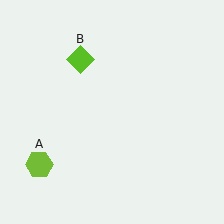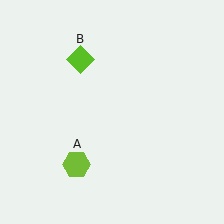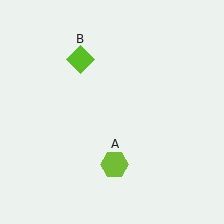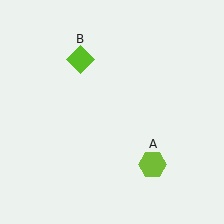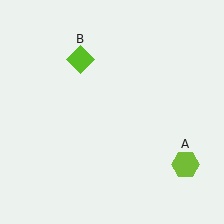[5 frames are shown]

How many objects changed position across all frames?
1 object changed position: lime hexagon (object A).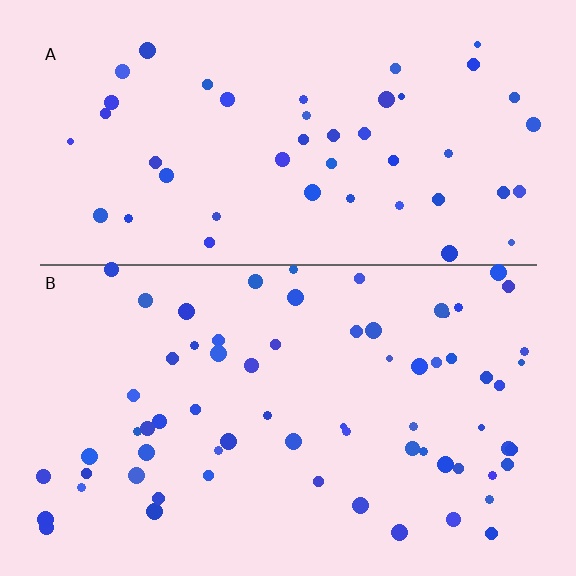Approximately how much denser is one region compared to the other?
Approximately 1.5× — region B over region A.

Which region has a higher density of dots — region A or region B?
B (the bottom).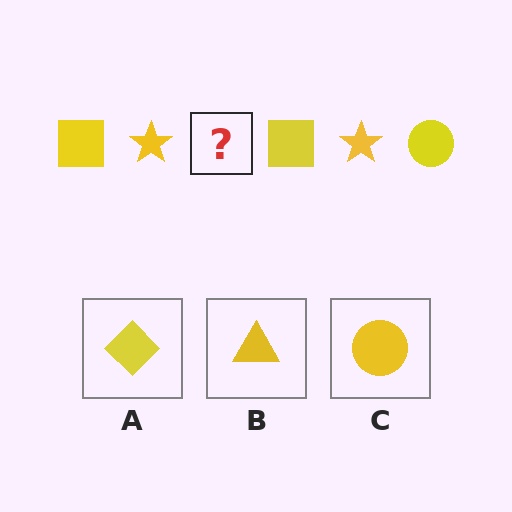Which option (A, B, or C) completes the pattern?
C.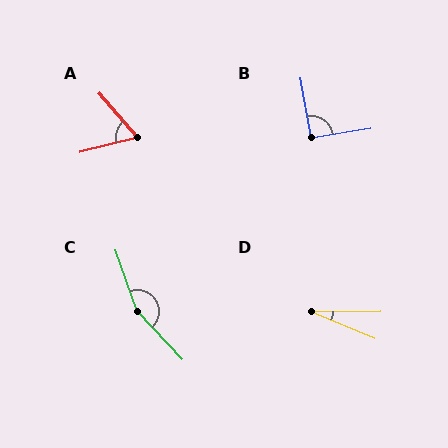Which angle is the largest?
C, at approximately 156 degrees.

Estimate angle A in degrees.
Approximately 63 degrees.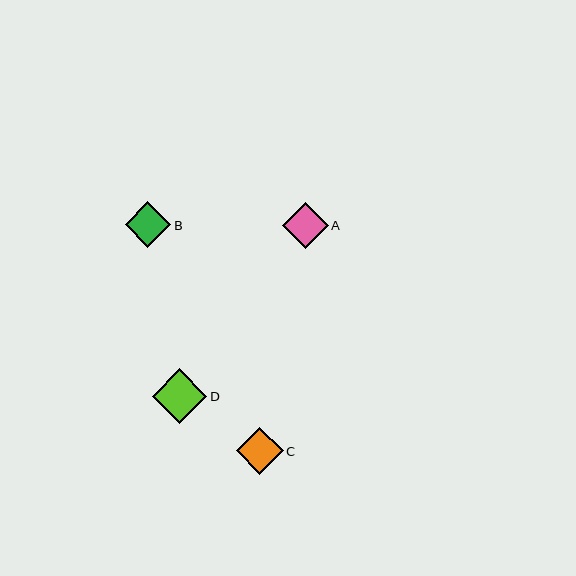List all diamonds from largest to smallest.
From largest to smallest: D, C, A, B.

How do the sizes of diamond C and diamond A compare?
Diamond C and diamond A are approximately the same size.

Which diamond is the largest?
Diamond D is the largest with a size of approximately 54 pixels.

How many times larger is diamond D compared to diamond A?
Diamond D is approximately 1.2 times the size of diamond A.